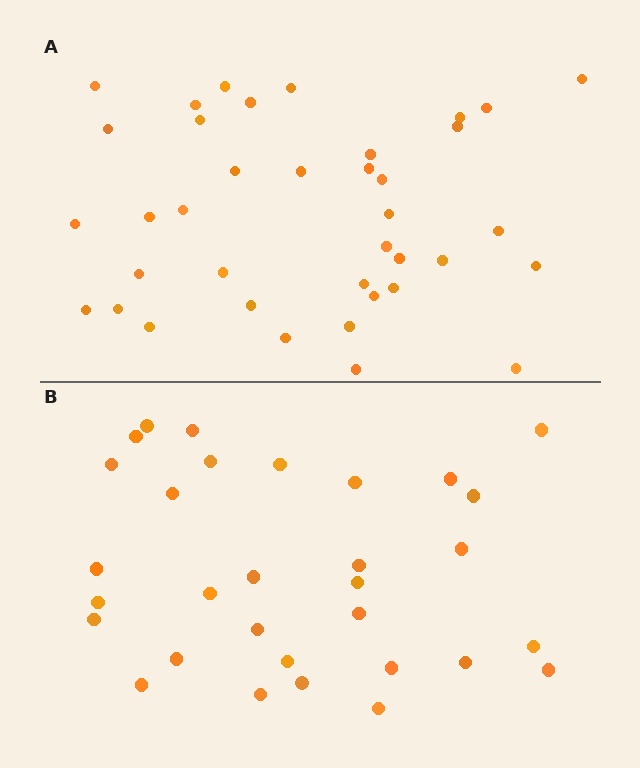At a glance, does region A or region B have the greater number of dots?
Region A (the top region) has more dots.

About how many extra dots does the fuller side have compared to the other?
Region A has roughly 8 or so more dots than region B.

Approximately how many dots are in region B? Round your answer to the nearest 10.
About 30 dots. (The exact count is 31, which rounds to 30.)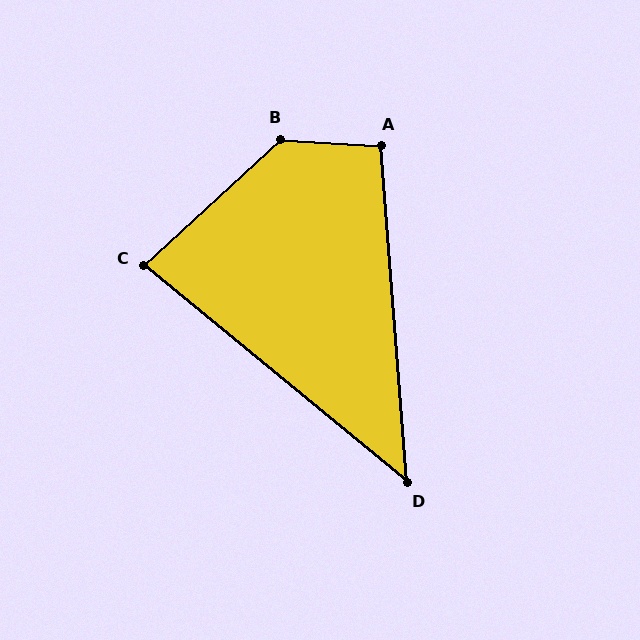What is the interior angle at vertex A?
Approximately 98 degrees (obtuse).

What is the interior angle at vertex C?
Approximately 82 degrees (acute).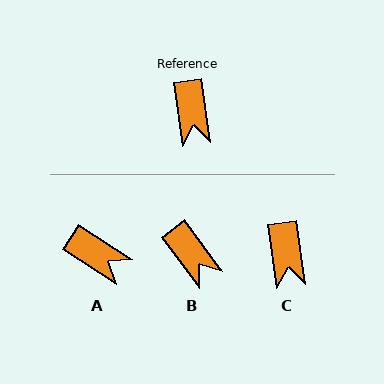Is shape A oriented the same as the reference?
No, it is off by about 49 degrees.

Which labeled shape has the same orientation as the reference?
C.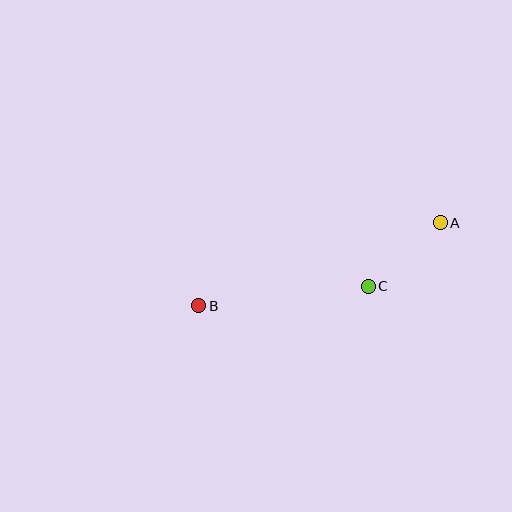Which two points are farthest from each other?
Points A and B are farthest from each other.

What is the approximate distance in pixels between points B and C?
The distance between B and C is approximately 171 pixels.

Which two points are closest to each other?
Points A and C are closest to each other.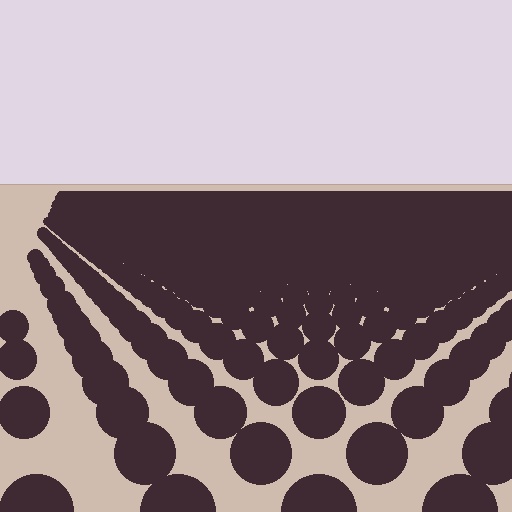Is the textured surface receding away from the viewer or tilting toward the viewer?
The surface is receding away from the viewer. Texture elements get smaller and denser toward the top.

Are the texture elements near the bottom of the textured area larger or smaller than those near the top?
Larger. Near the bottom, elements are closer to the viewer and appear at a bigger on-screen size.